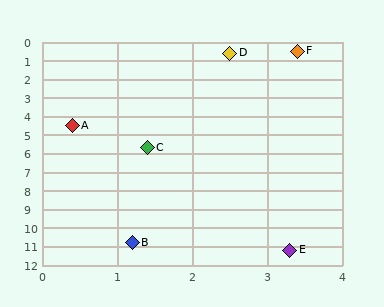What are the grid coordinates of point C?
Point C is at approximately (1.4, 5.7).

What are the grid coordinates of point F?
Point F is at approximately (3.4, 0.5).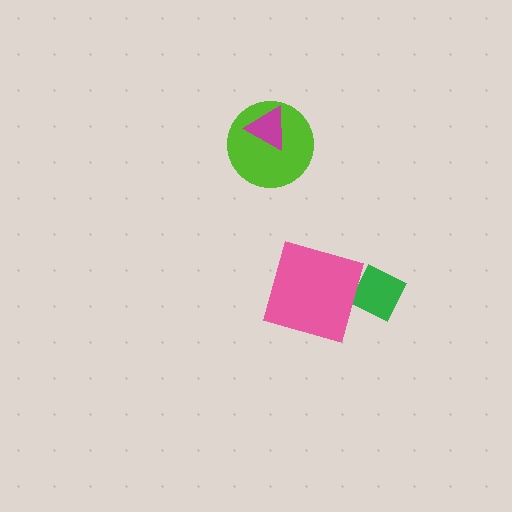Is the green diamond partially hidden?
No, no other shape covers it.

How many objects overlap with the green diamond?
0 objects overlap with the green diamond.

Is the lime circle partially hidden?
Yes, it is partially covered by another shape.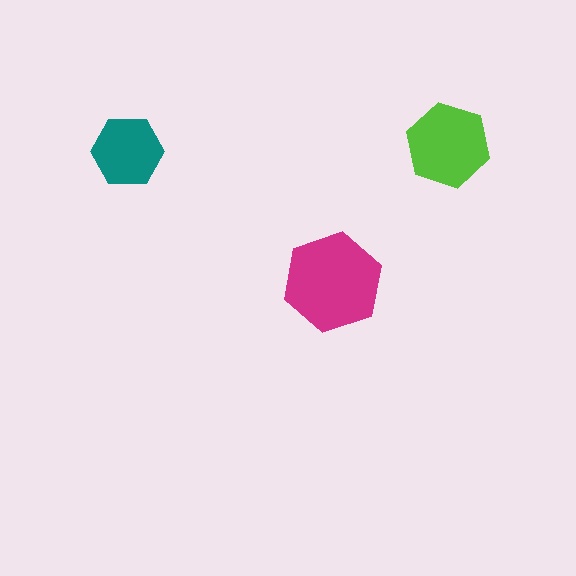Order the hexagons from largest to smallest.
the magenta one, the lime one, the teal one.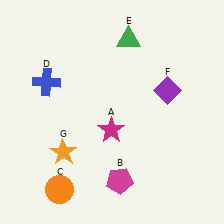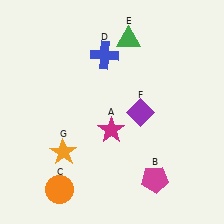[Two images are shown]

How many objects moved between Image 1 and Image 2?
3 objects moved between the two images.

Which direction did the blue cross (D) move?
The blue cross (D) moved right.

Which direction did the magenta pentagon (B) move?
The magenta pentagon (B) moved right.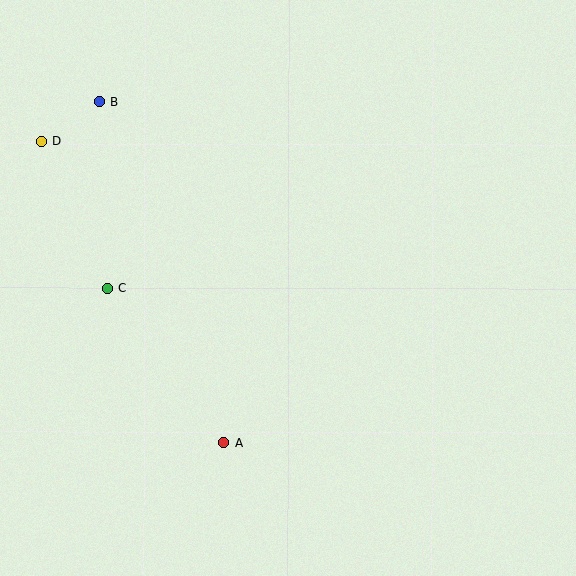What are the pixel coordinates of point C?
Point C is at (107, 288).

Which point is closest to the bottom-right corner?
Point A is closest to the bottom-right corner.